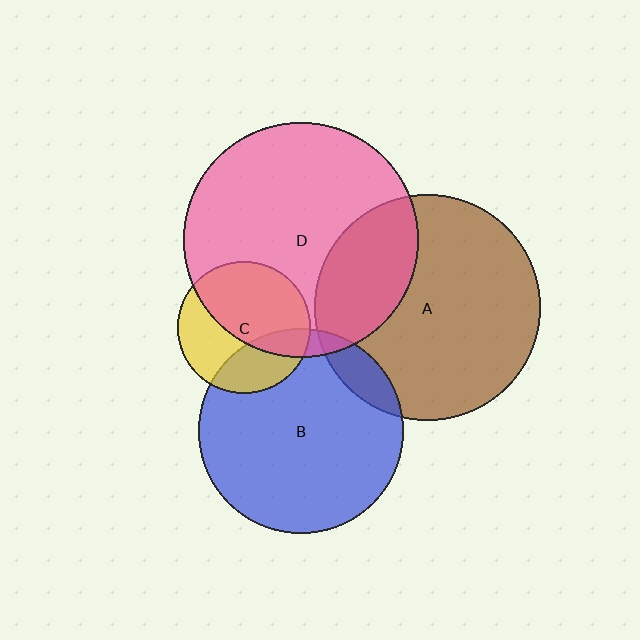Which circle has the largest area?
Circle D (pink).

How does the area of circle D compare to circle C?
Approximately 3.1 times.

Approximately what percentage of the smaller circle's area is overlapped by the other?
Approximately 25%.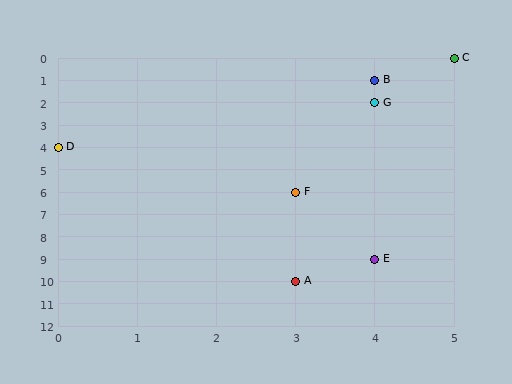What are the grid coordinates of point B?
Point B is at grid coordinates (4, 1).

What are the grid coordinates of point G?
Point G is at grid coordinates (4, 2).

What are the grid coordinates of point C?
Point C is at grid coordinates (5, 0).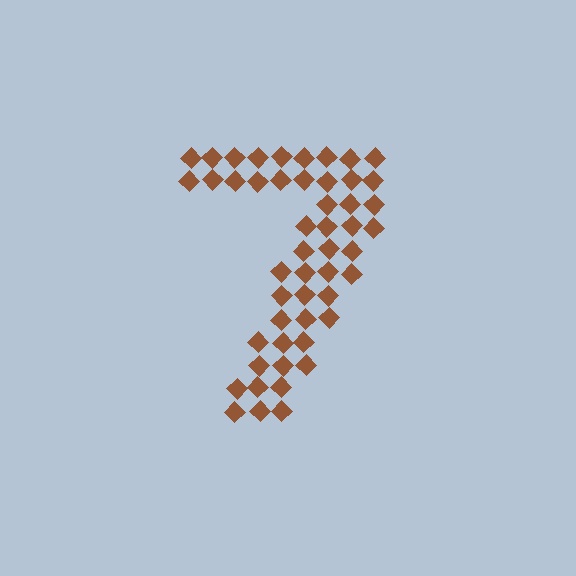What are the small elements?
The small elements are diamonds.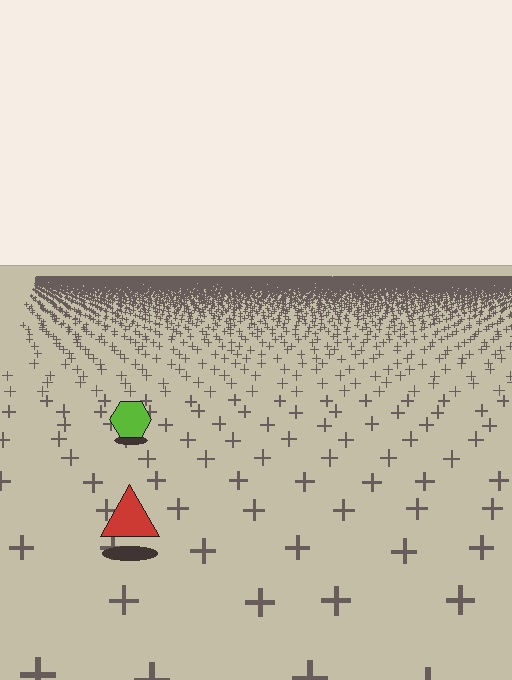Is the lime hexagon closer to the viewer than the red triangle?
No. The red triangle is closer — you can tell from the texture gradient: the ground texture is coarser near it.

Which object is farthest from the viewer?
The lime hexagon is farthest from the viewer. It appears smaller and the ground texture around it is denser.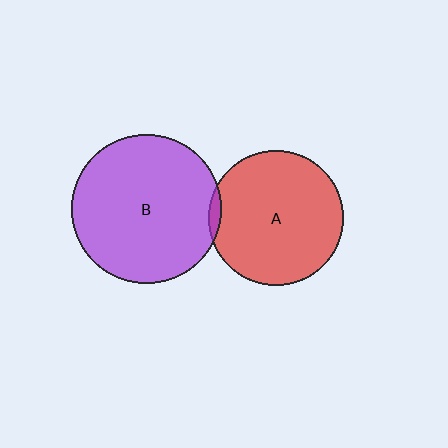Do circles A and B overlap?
Yes.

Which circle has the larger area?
Circle B (purple).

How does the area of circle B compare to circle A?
Approximately 1.2 times.